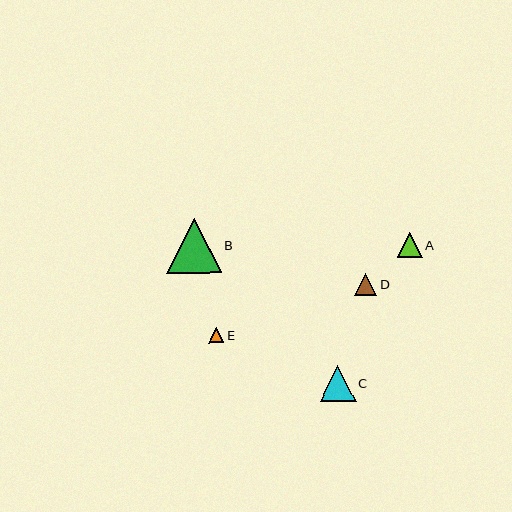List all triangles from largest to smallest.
From largest to smallest: B, C, A, D, E.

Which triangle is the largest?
Triangle B is the largest with a size of approximately 55 pixels.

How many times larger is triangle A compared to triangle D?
Triangle A is approximately 1.1 times the size of triangle D.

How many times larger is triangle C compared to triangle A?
Triangle C is approximately 1.4 times the size of triangle A.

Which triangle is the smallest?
Triangle E is the smallest with a size of approximately 15 pixels.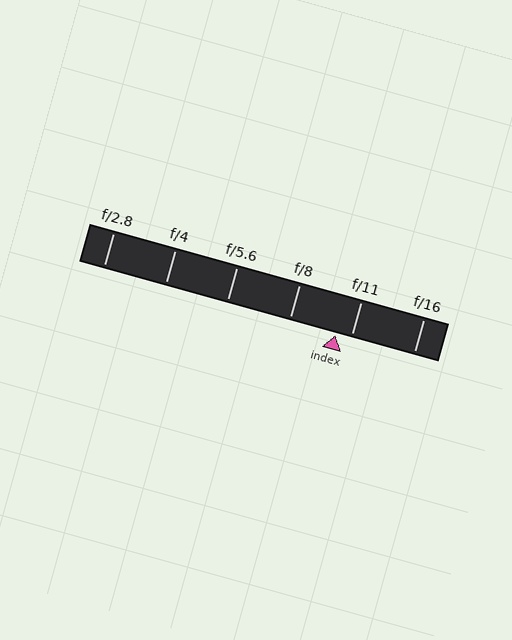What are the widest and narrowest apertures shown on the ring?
The widest aperture shown is f/2.8 and the narrowest is f/16.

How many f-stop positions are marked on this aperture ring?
There are 6 f-stop positions marked.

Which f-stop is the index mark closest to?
The index mark is closest to f/11.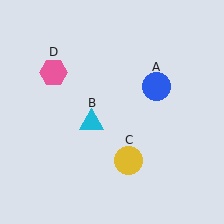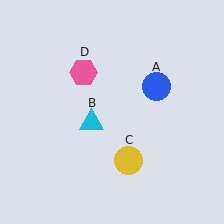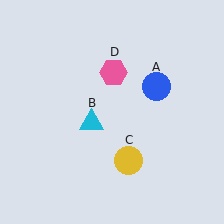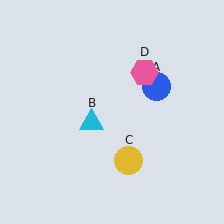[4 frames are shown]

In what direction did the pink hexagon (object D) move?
The pink hexagon (object D) moved right.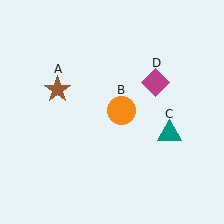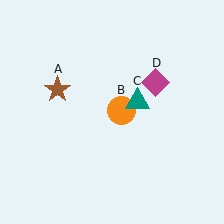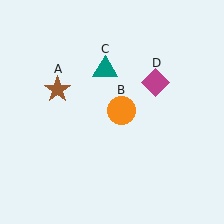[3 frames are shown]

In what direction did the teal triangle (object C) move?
The teal triangle (object C) moved up and to the left.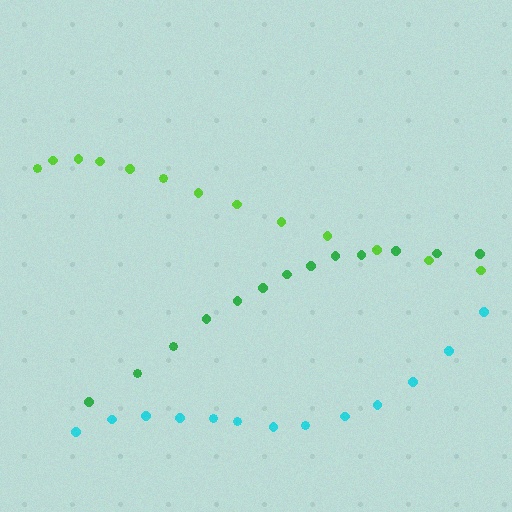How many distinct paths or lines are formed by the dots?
There are 3 distinct paths.